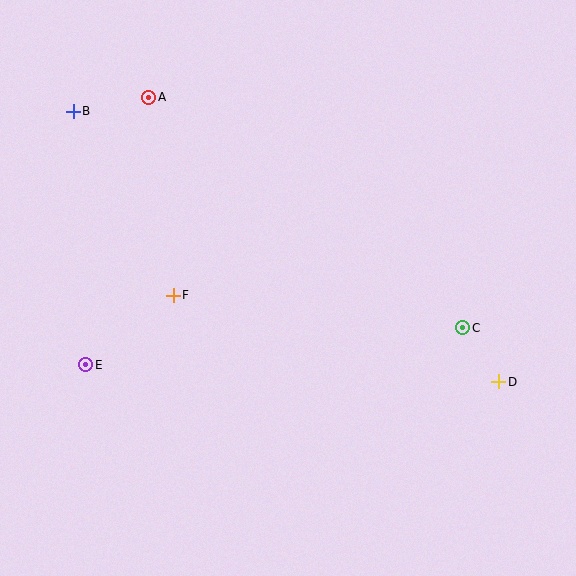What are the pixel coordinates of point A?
Point A is at (149, 97).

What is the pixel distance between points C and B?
The distance between C and B is 446 pixels.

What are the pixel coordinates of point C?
Point C is at (463, 328).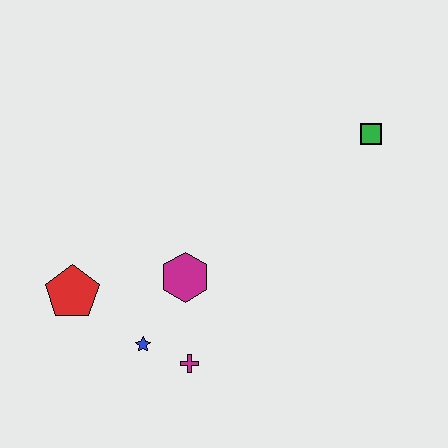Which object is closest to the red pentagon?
The blue star is closest to the red pentagon.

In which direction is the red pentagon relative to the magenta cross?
The red pentagon is to the left of the magenta cross.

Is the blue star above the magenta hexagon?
No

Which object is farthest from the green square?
The red pentagon is farthest from the green square.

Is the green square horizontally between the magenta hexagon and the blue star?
No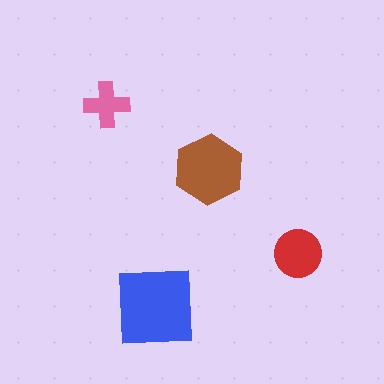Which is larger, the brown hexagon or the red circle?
The brown hexagon.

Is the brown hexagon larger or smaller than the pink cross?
Larger.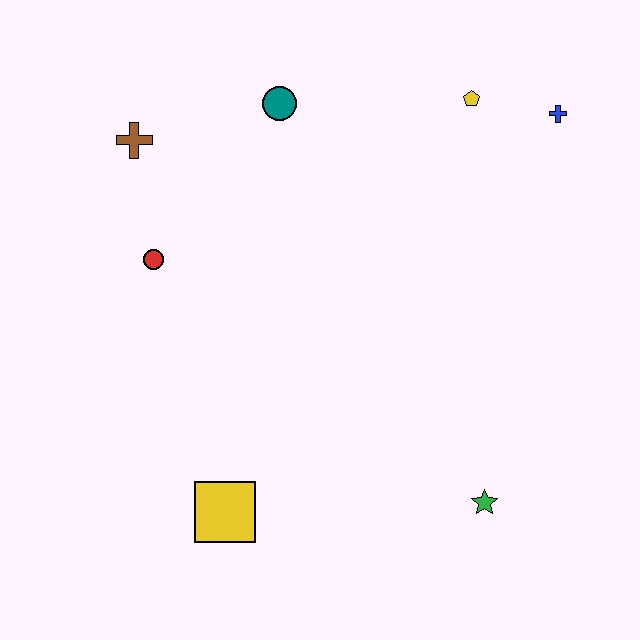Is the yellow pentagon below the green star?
No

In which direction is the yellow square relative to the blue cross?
The yellow square is below the blue cross.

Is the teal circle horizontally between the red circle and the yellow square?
No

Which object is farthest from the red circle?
The blue cross is farthest from the red circle.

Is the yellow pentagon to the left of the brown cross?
No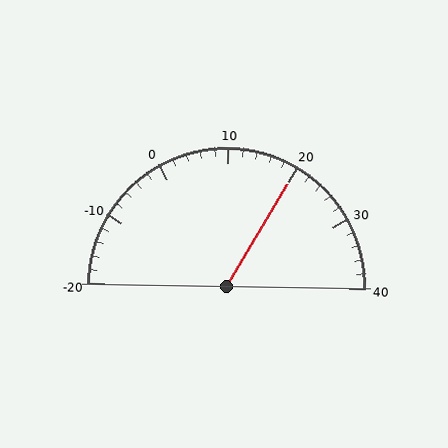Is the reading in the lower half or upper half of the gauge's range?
The reading is in the upper half of the range (-20 to 40).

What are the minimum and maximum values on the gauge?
The gauge ranges from -20 to 40.